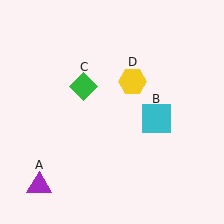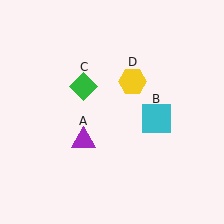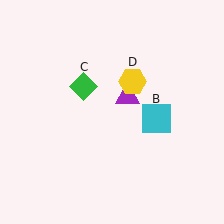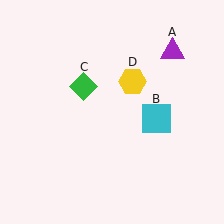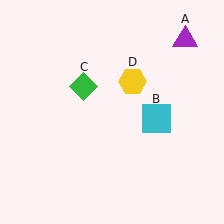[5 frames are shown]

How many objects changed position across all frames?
1 object changed position: purple triangle (object A).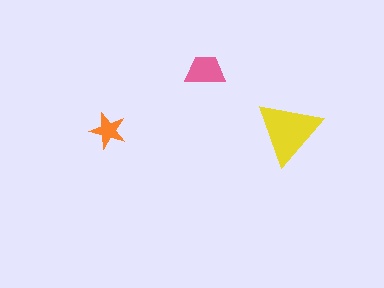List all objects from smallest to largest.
The orange star, the pink trapezoid, the yellow triangle.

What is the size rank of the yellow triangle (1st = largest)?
1st.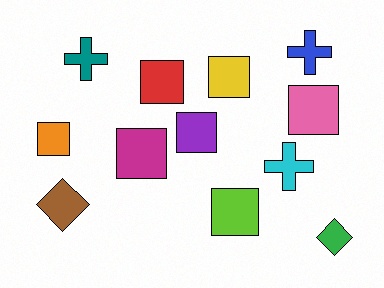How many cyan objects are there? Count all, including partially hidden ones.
There is 1 cyan object.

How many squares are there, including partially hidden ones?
There are 7 squares.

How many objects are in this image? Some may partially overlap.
There are 12 objects.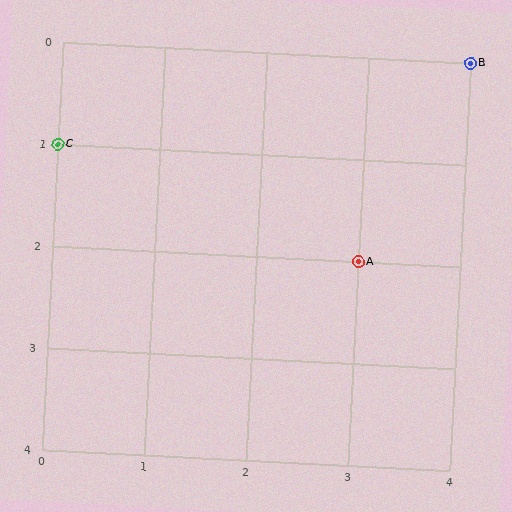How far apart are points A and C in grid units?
Points A and C are 3 columns and 1 row apart (about 3.2 grid units diagonally).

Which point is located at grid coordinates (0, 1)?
Point C is at (0, 1).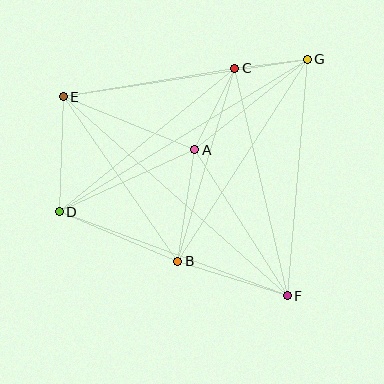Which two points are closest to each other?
Points C and G are closest to each other.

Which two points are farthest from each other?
Points E and F are farthest from each other.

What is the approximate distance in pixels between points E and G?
The distance between E and G is approximately 247 pixels.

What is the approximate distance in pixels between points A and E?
The distance between A and E is approximately 142 pixels.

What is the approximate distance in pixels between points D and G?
The distance between D and G is approximately 291 pixels.